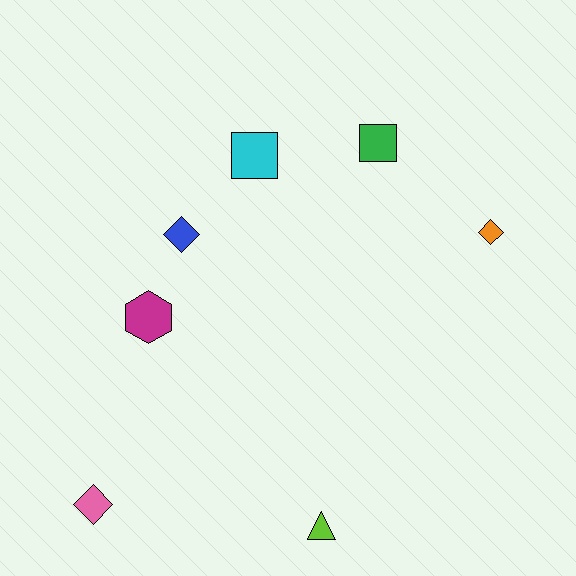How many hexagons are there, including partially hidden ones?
There is 1 hexagon.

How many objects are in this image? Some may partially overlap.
There are 7 objects.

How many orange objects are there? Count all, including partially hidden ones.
There is 1 orange object.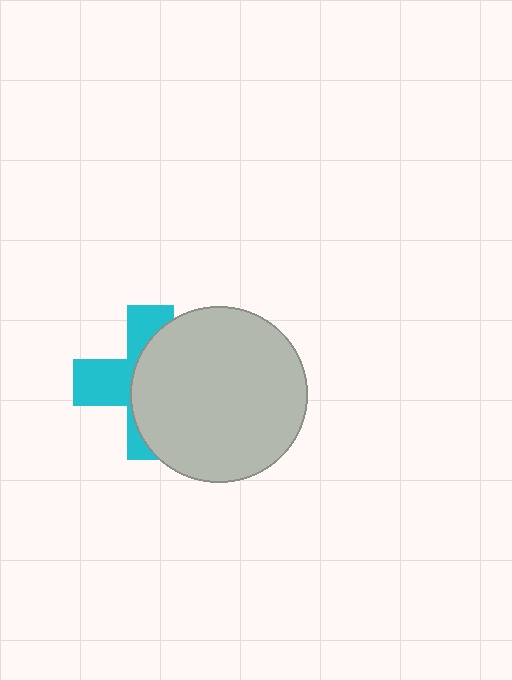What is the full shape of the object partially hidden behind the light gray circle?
The partially hidden object is a cyan cross.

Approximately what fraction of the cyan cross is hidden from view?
Roughly 59% of the cyan cross is hidden behind the light gray circle.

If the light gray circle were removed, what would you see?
You would see the complete cyan cross.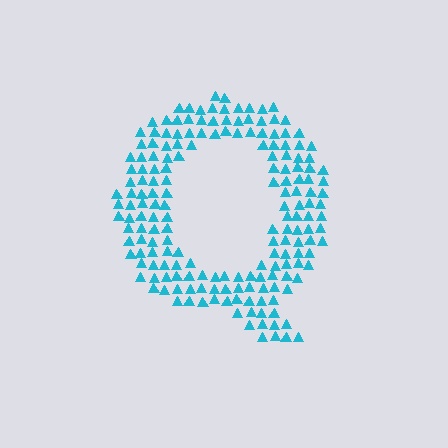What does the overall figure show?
The overall figure shows the letter Q.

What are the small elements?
The small elements are triangles.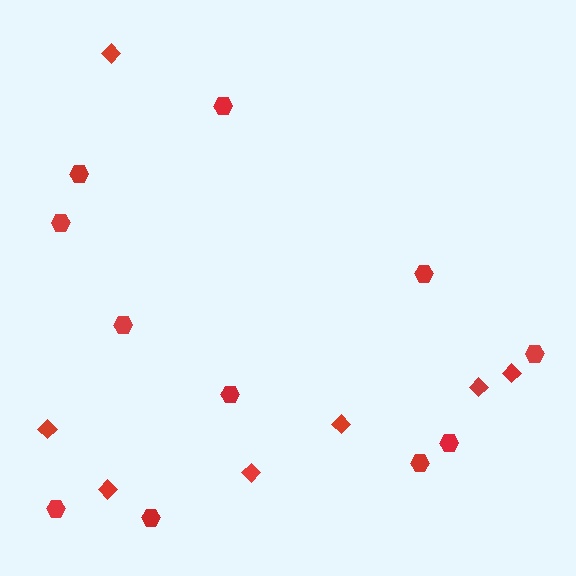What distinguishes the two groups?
There are 2 groups: one group of diamonds (7) and one group of hexagons (11).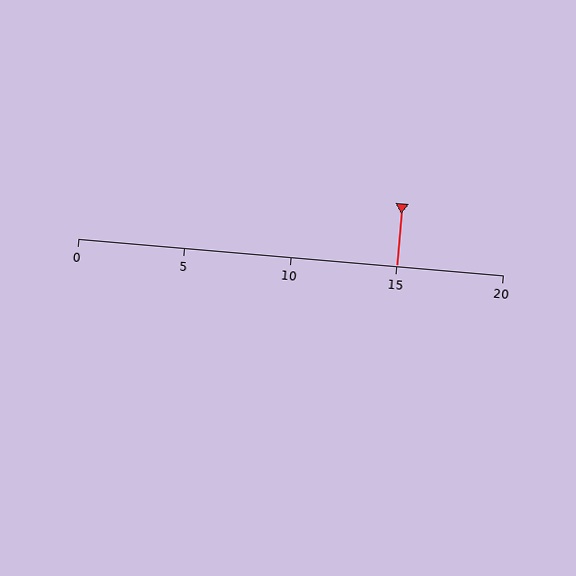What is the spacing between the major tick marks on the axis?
The major ticks are spaced 5 apart.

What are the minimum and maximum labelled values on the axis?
The axis runs from 0 to 20.